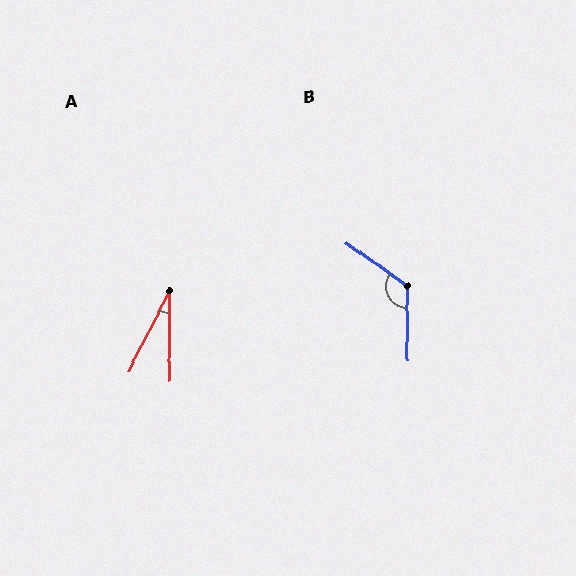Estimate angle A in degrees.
Approximately 27 degrees.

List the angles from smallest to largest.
A (27°), B (125°).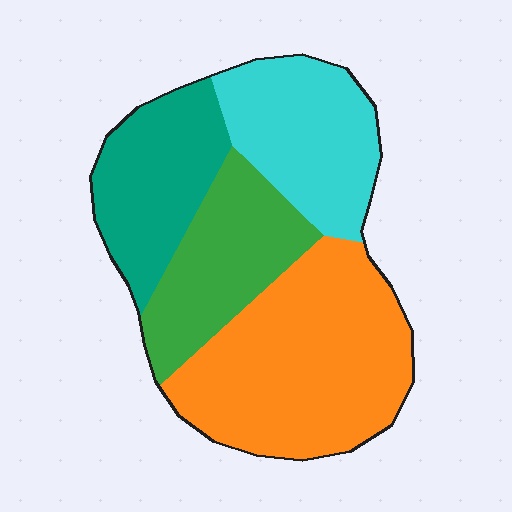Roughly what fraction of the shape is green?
Green takes up about one fifth (1/5) of the shape.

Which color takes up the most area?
Orange, at roughly 40%.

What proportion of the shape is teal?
Teal takes up about one fifth (1/5) of the shape.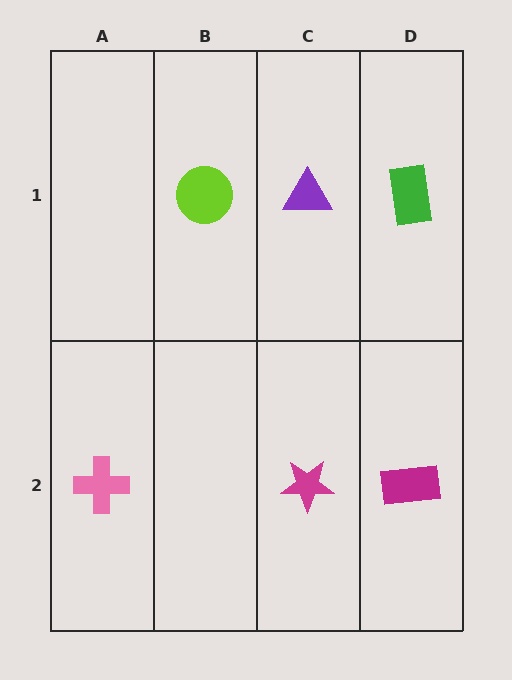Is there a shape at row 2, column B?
No, that cell is empty.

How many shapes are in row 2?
3 shapes.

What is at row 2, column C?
A magenta star.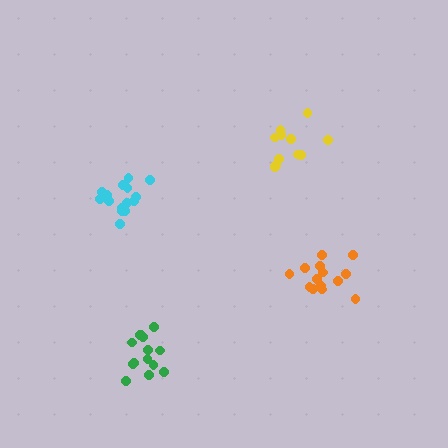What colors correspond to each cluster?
The clusters are colored: orange, green, yellow, cyan.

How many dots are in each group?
Group 1: 14 dots, Group 2: 14 dots, Group 3: 11 dots, Group 4: 15 dots (54 total).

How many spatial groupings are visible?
There are 4 spatial groupings.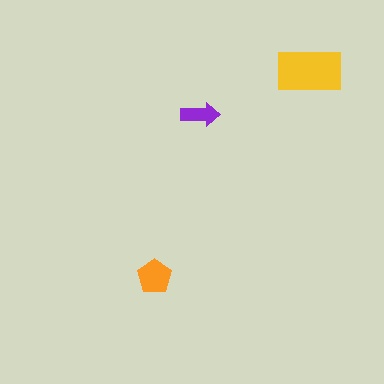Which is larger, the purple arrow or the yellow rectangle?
The yellow rectangle.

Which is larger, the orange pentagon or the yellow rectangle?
The yellow rectangle.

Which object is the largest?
The yellow rectangle.